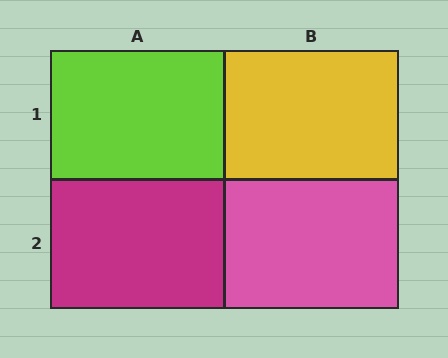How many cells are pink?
1 cell is pink.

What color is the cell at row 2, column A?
Magenta.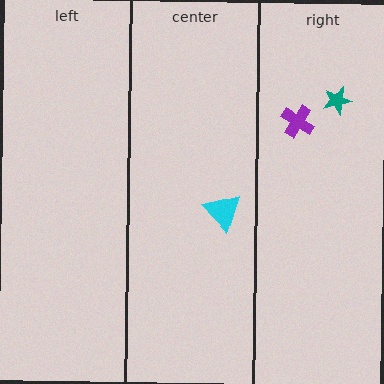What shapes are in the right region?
The purple cross, the teal star.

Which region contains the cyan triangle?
The center region.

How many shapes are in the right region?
2.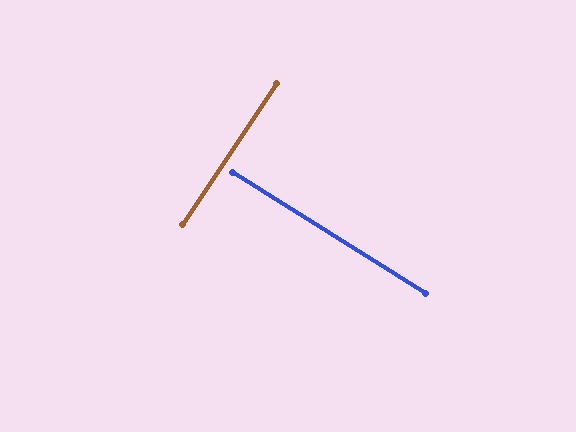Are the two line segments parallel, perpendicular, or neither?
Perpendicular — they meet at approximately 88°.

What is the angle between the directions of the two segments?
Approximately 88 degrees.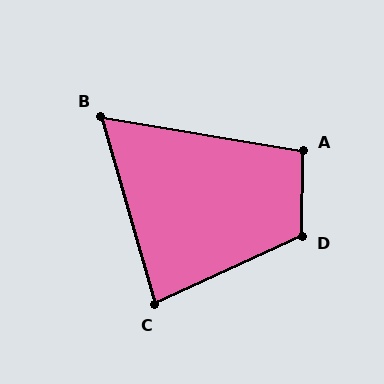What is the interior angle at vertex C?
Approximately 81 degrees (acute).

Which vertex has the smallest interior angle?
B, at approximately 64 degrees.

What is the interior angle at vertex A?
Approximately 99 degrees (obtuse).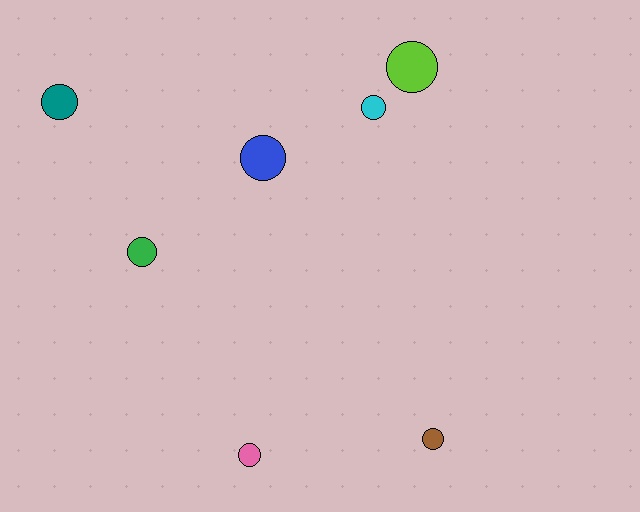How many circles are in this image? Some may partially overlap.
There are 7 circles.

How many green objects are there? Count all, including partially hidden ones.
There is 1 green object.